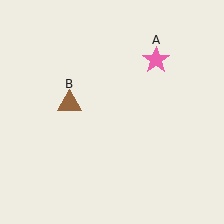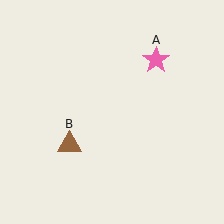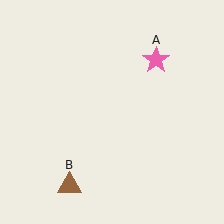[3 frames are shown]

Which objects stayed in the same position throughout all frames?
Pink star (object A) remained stationary.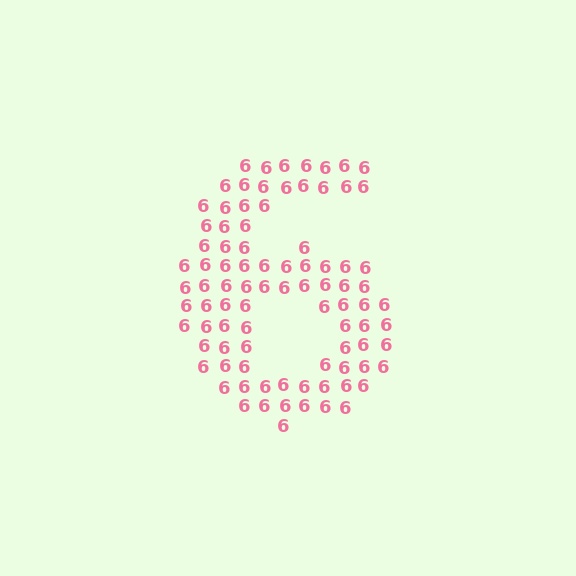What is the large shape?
The large shape is the digit 6.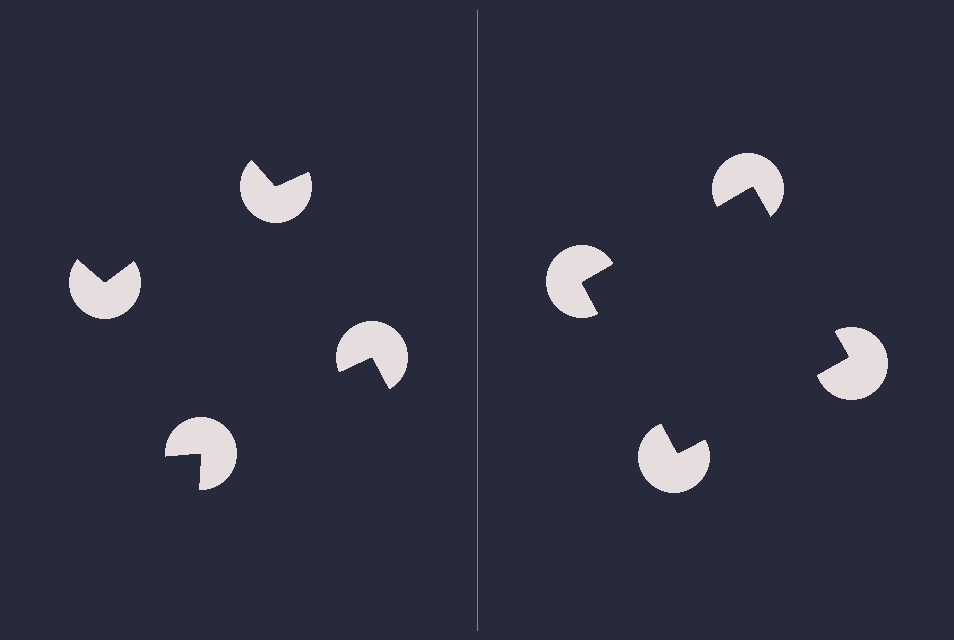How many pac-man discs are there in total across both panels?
8 — 4 on each side.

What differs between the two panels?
The pac-man discs are positioned identically on both sides; only the wedge orientations differ. On the right they align to a square; on the left they are misaligned.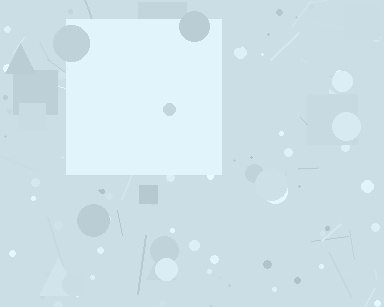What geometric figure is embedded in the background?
A square is embedded in the background.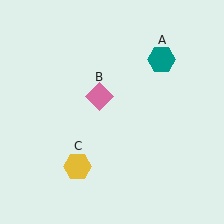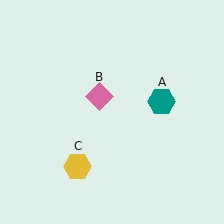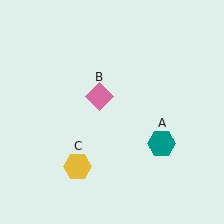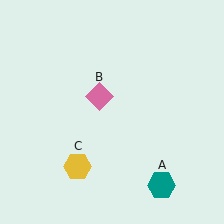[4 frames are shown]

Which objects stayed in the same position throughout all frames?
Pink diamond (object B) and yellow hexagon (object C) remained stationary.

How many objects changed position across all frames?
1 object changed position: teal hexagon (object A).